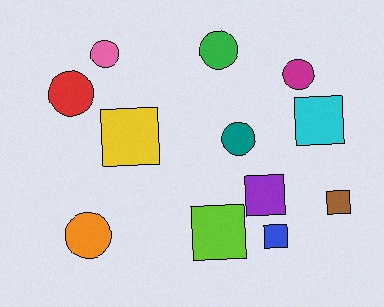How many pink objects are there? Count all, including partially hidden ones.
There is 1 pink object.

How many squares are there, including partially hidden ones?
There are 6 squares.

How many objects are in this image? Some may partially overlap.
There are 12 objects.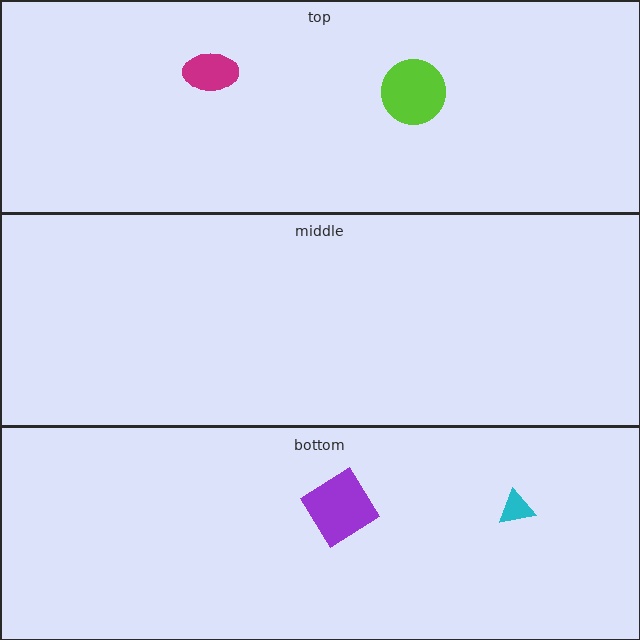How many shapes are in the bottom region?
2.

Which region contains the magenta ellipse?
The top region.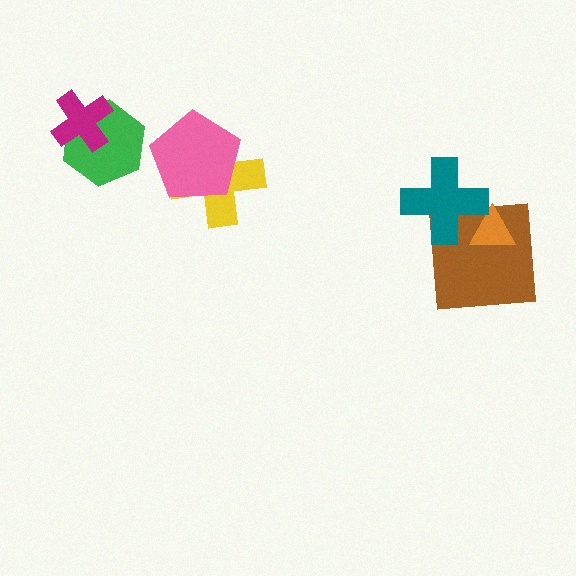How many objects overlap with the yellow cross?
1 object overlaps with the yellow cross.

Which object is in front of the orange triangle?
The teal cross is in front of the orange triangle.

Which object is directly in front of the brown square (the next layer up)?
The orange triangle is directly in front of the brown square.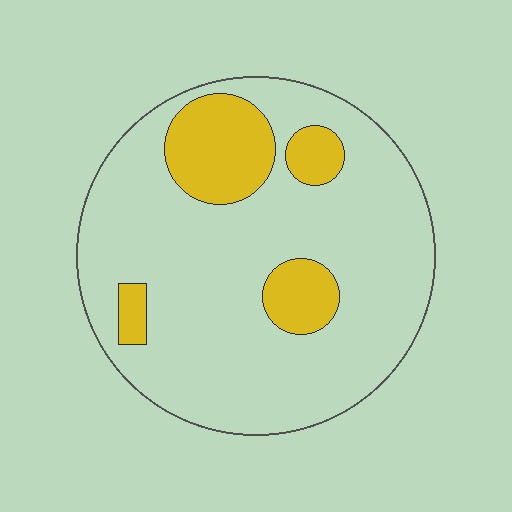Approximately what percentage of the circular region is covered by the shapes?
Approximately 20%.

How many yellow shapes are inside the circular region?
4.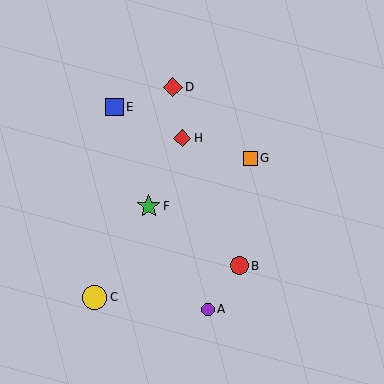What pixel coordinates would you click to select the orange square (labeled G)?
Click at (250, 158) to select the orange square G.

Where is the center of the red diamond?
The center of the red diamond is at (173, 87).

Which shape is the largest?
The yellow circle (labeled C) is the largest.